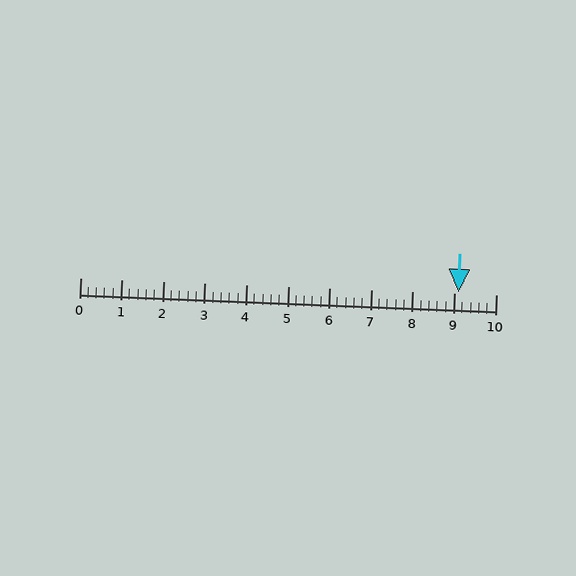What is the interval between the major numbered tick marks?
The major tick marks are spaced 1 units apart.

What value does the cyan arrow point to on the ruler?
The cyan arrow points to approximately 9.1.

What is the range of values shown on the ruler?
The ruler shows values from 0 to 10.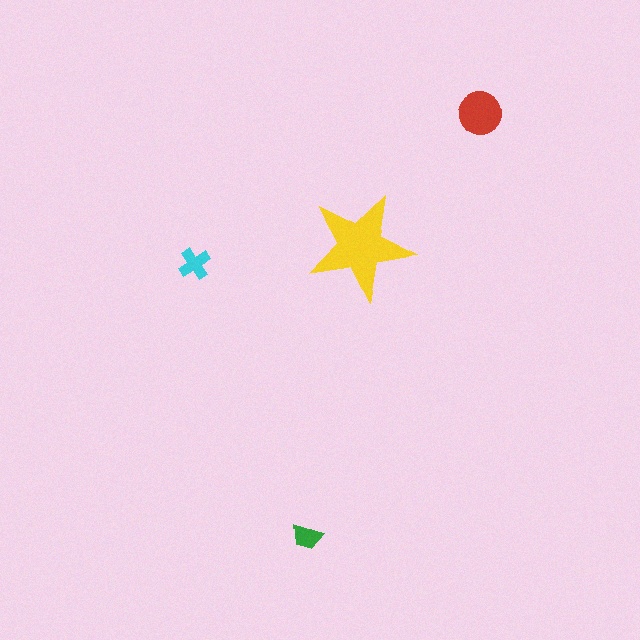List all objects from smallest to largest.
The green trapezoid, the cyan cross, the red circle, the yellow star.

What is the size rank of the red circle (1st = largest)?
2nd.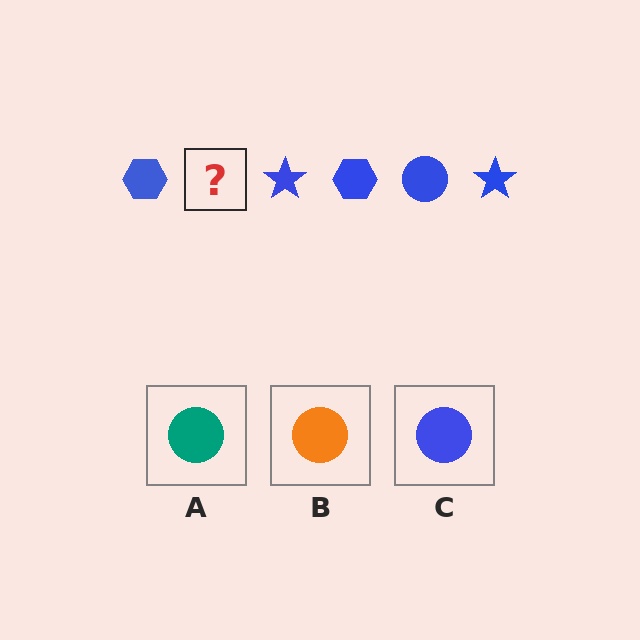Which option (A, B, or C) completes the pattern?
C.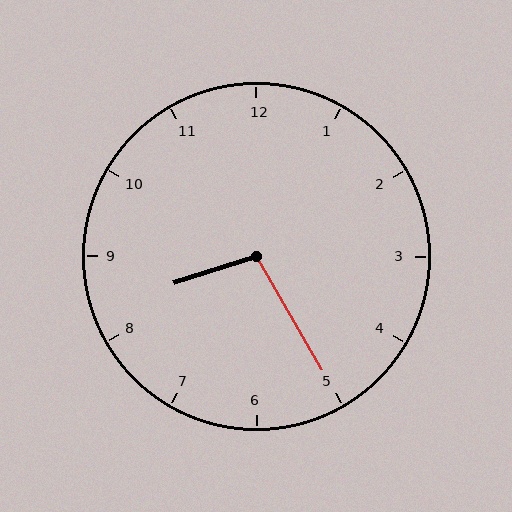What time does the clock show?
8:25.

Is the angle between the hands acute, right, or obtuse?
It is obtuse.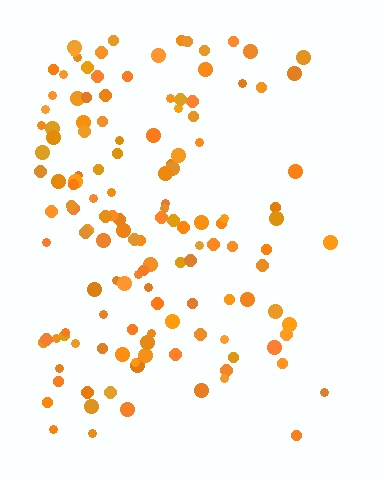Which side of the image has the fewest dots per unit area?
The right.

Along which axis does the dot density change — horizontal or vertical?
Horizontal.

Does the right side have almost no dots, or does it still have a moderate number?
Still a moderate number, just noticeably fewer than the left.